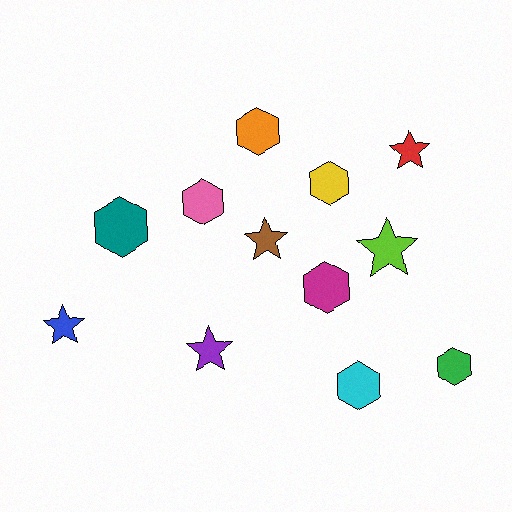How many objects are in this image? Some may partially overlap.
There are 12 objects.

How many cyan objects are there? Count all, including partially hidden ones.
There is 1 cyan object.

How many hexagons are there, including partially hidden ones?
There are 7 hexagons.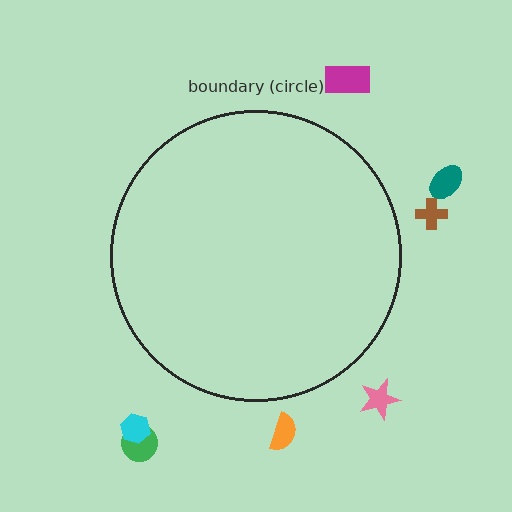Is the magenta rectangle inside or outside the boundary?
Outside.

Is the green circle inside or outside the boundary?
Outside.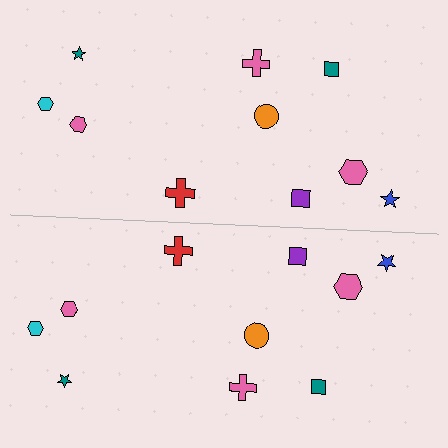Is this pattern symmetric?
Yes, this pattern has bilateral (reflection) symmetry.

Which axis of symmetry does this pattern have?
The pattern has a horizontal axis of symmetry running through the center of the image.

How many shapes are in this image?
There are 20 shapes in this image.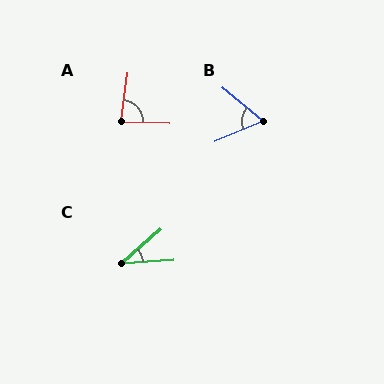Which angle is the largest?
A, at approximately 84 degrees.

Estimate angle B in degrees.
Approximately 62 degrees.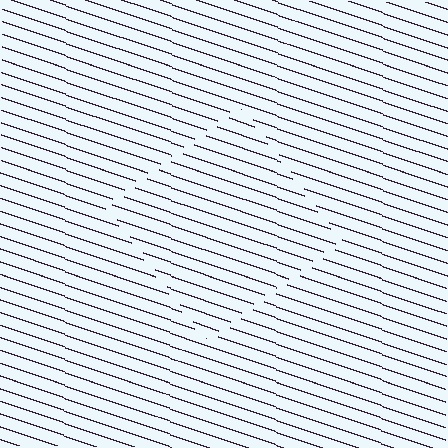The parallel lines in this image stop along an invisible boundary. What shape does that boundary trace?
An illusory square. The interior of the shape contains the same grating, shifted by half a period — the contour is defined by the phase discontinuity where line-ends from the inner and outer gratings abut.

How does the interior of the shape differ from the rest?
The interior of the shape contains the same grating, shifted by half a period — the contour is defined by the phase discontinuity where line-ends from the inner and outer gratings abut.